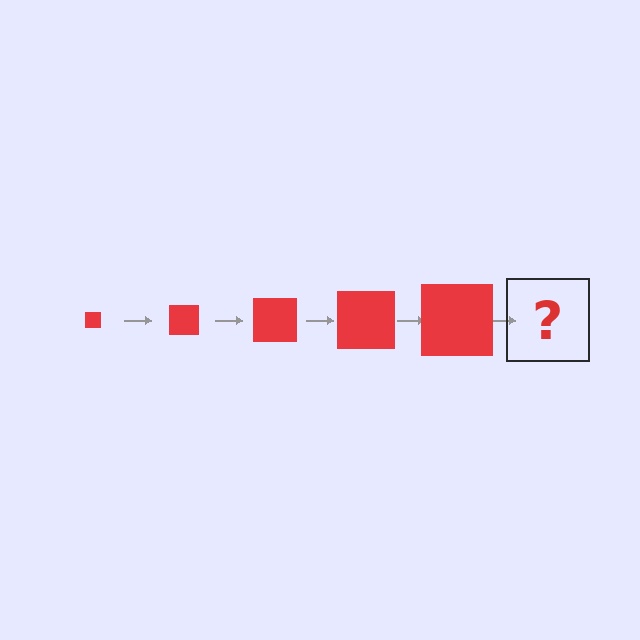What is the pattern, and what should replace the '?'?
The pattern is that the square gets progressively larger each step. The '?' should be a red square, larger than the previous one.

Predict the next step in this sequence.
The next step is a red square, larger than the previous one.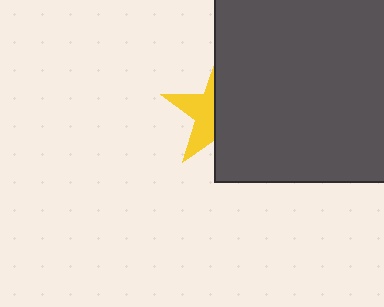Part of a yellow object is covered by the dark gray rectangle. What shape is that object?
It is a star.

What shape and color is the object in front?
The object in front is a dark gray rectangle.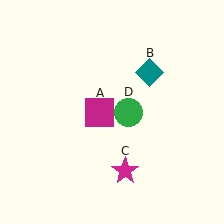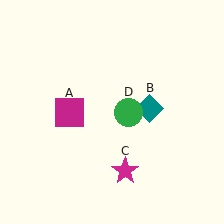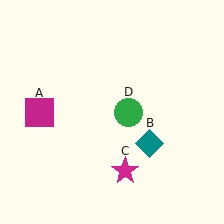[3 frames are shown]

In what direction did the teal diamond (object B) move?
The teal diamond (object B) moved down.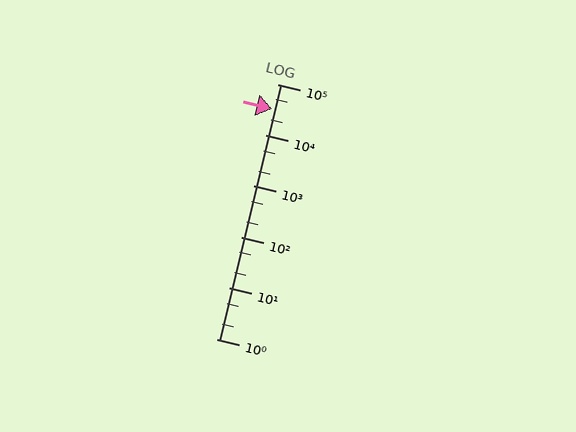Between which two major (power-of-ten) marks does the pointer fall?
The pointer is between 10000 and 100000.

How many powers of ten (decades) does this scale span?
The scale spans 5 decades, from 1 to 100000.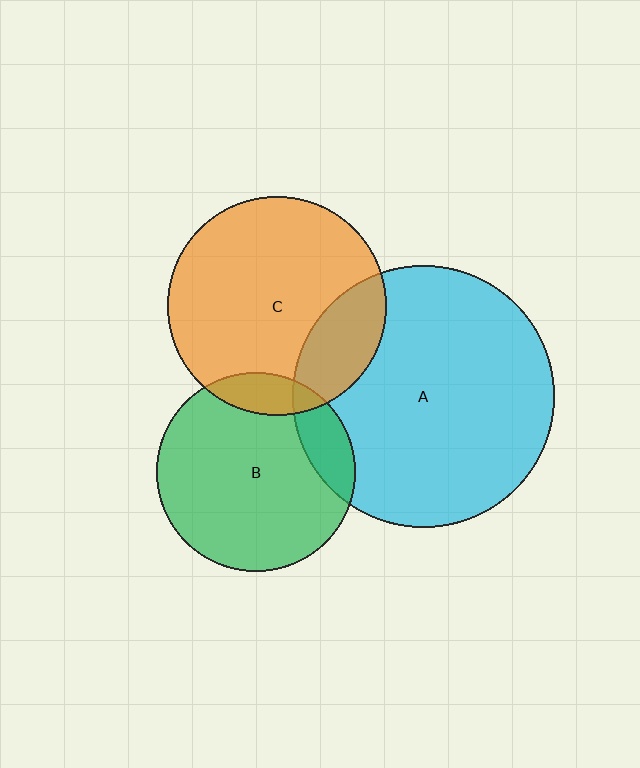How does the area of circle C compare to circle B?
Approximately 1.2 times.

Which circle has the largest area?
Circle A (cyan).